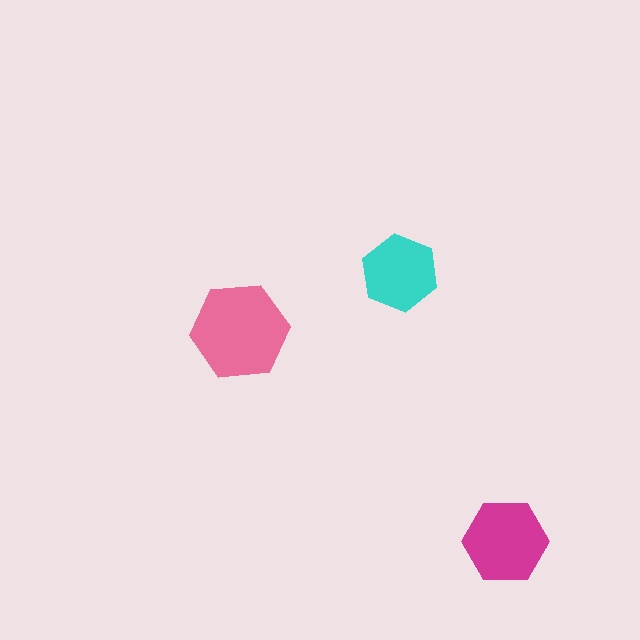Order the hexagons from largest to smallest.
the pink one, the magenta one, the cyan one.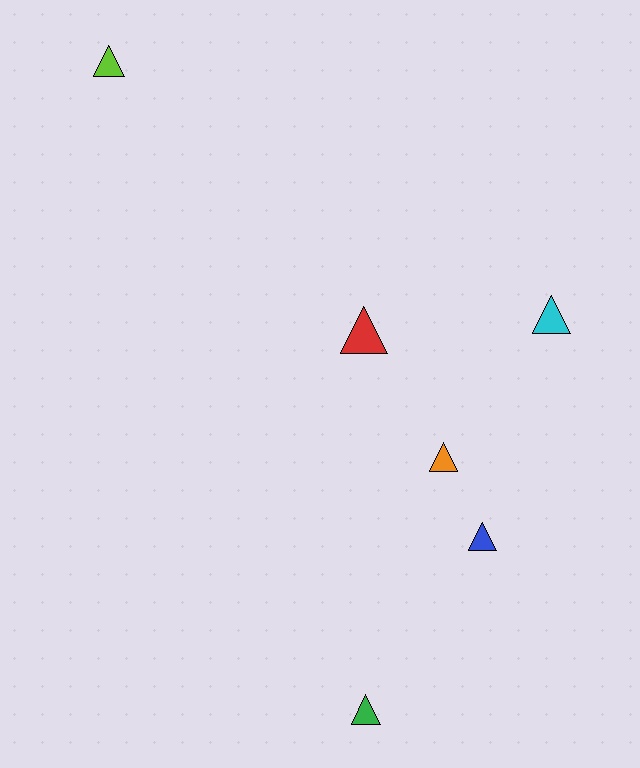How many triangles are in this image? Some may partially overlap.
There are 6 triangles.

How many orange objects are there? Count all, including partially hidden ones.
There is 1 orange object.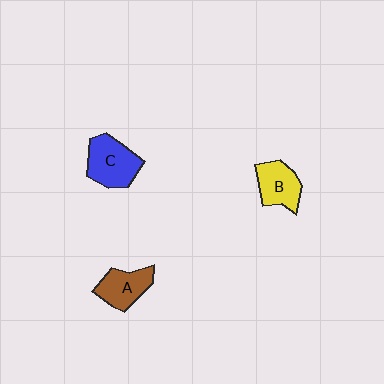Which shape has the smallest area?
Shape A (brown).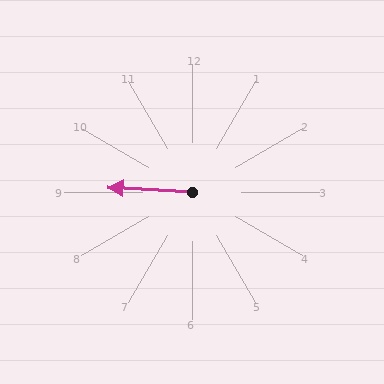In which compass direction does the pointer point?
West.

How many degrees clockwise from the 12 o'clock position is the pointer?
Approximately 273 degrees.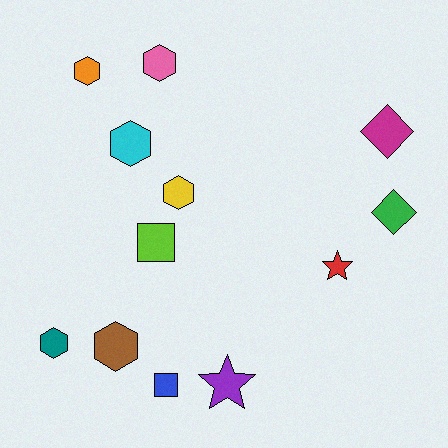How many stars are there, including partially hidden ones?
There are 2 stars.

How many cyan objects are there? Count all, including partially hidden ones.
There is 1 cyan object.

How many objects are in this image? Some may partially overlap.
There are 12 objects.